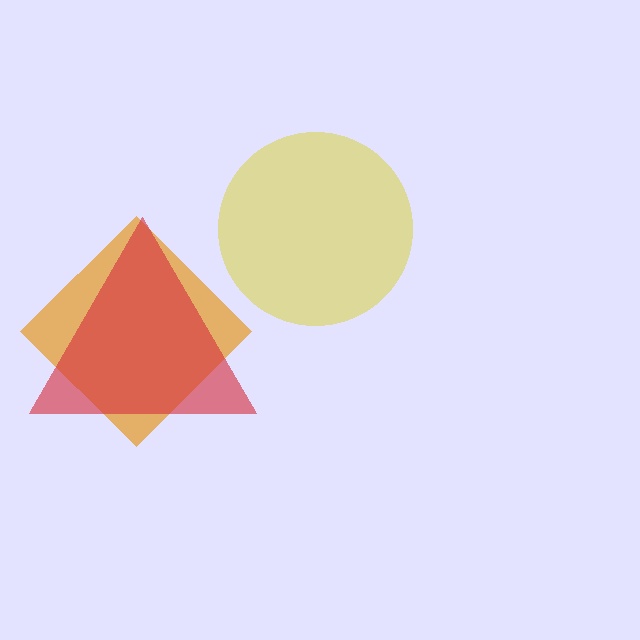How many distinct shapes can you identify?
There are 3 distinct shapes: an orange diamond, a yellow circle, a red triangle.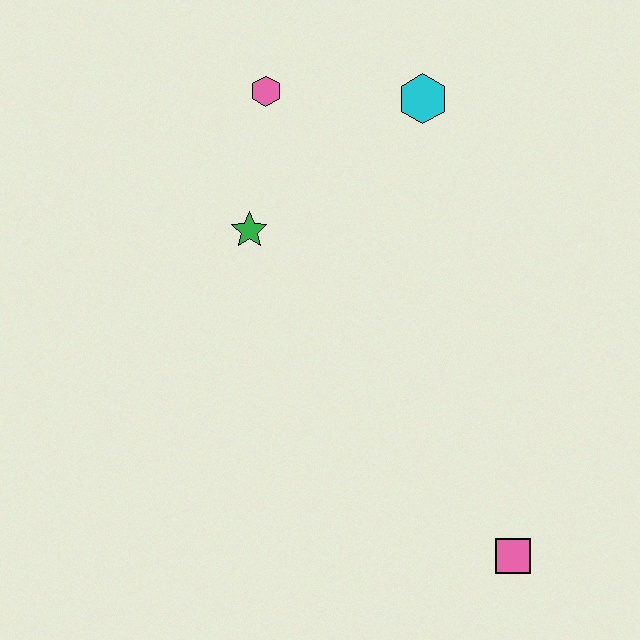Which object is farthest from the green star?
The pink square is farthest from the green star.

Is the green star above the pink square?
Yes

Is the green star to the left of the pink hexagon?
Yes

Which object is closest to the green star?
The pink hexagon is closest to the green star.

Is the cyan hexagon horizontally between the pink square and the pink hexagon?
Yes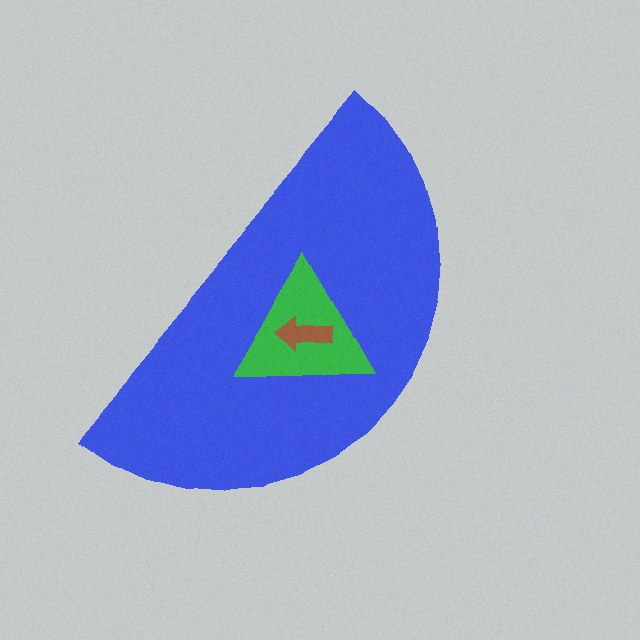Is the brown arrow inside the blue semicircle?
Yes.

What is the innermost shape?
The brown arrow.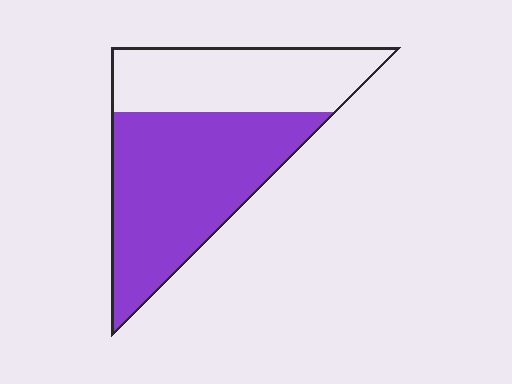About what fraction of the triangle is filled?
About three fifths (3/5).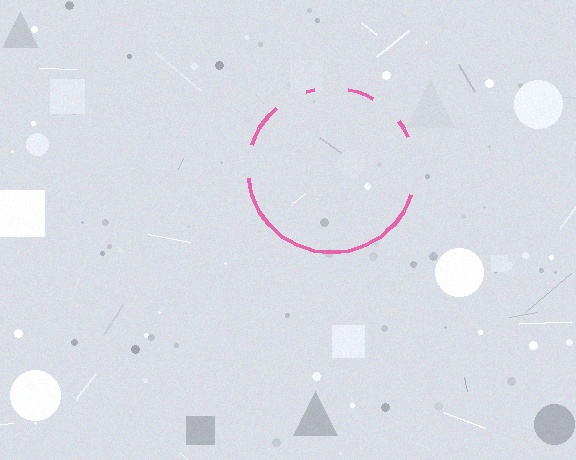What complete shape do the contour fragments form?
The contour fragments form a circle.